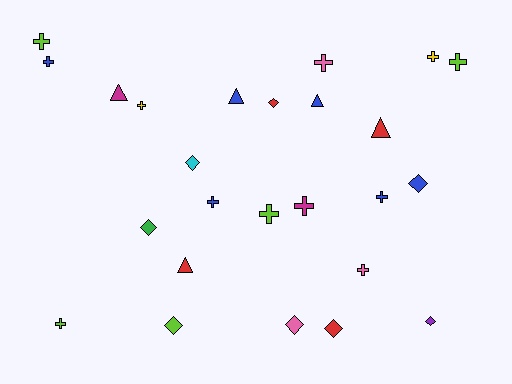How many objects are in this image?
There are 25 objects.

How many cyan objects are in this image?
There is 1 cyan object.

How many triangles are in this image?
There are 5 triangles.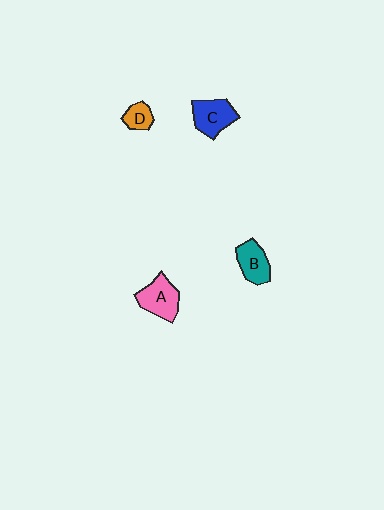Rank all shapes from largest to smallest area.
From largest to smallest: A (pink), C (blue), B (teal), D (orange).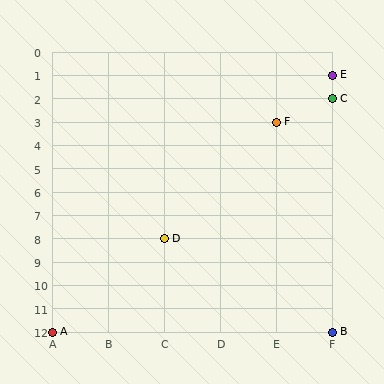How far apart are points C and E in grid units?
Points C and E are 1 row apart.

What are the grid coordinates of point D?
Point D is at grid coordinates (C, 8).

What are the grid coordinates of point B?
Point B is at grid coordinates (F, 12).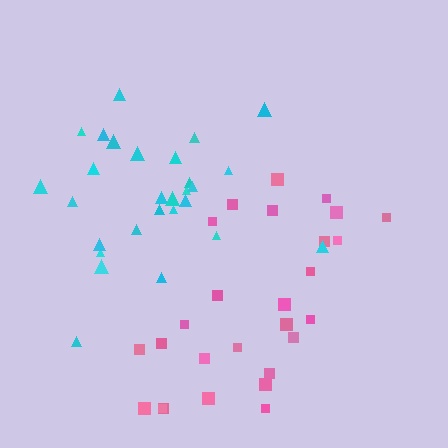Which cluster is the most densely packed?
Cyan.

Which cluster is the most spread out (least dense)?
Pink.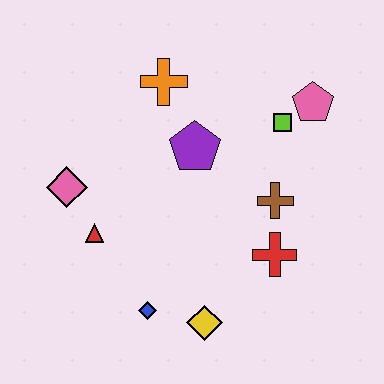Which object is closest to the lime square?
The pink pentagon is closest to the lime square.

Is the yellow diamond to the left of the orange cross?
No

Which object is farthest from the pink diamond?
The pink pentagon is farthest from the pink diamond.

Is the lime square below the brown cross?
No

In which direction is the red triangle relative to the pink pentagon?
The red triangle is to the left of the pink pentagon.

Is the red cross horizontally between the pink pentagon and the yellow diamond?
Yes